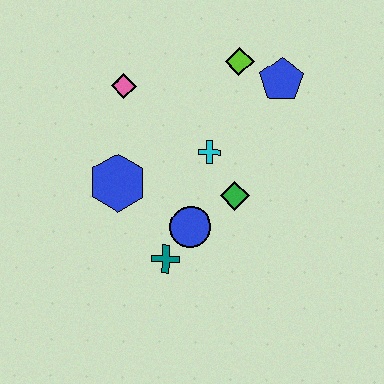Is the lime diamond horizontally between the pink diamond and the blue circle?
No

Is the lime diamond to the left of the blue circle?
No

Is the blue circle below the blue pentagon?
Yes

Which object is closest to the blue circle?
The teal cross is closest to the blue circle.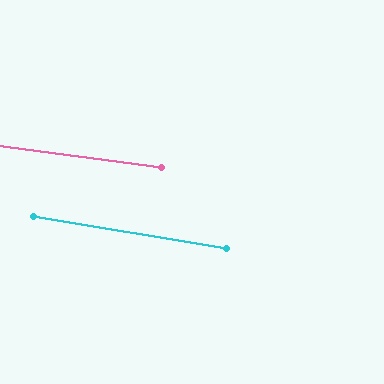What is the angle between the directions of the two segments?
Approximately 2 degrees.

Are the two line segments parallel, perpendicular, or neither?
Parallel — their directions differ by only 1.5°.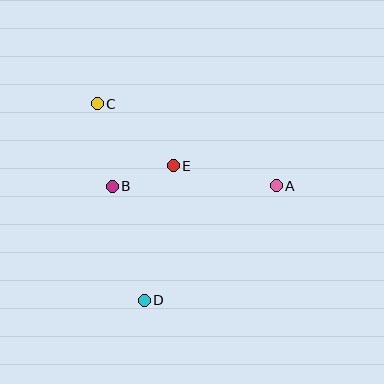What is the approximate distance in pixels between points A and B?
The distance between A and B is approximately 164 pixels.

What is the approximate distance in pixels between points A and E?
The distance between A and E is approximately 105 pixels.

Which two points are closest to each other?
Points B and E are closest to each other.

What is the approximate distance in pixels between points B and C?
The distance between B and C is approximately 84 pixels.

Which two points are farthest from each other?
Points C and D are farthest from each other.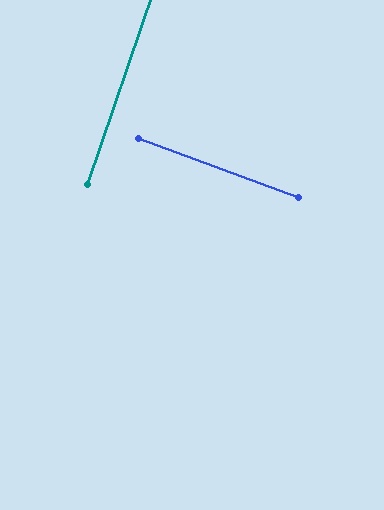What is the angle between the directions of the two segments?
Approximately 88 degrees.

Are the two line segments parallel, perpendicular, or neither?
Perpendicular — they meet at approximately 88°.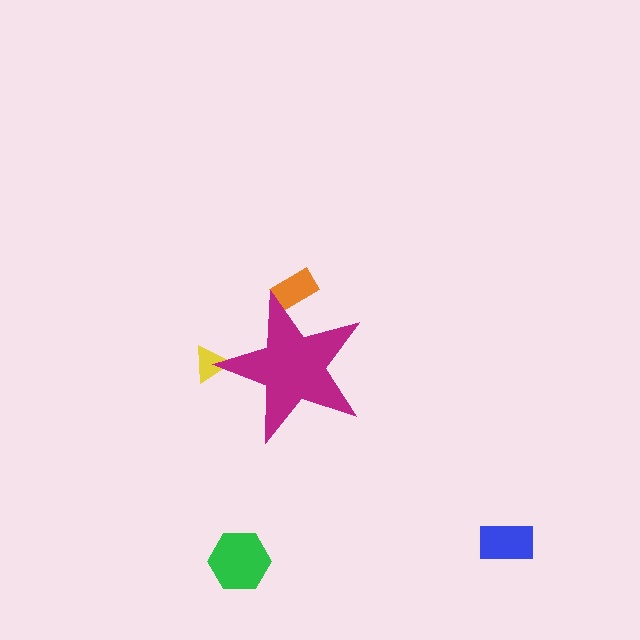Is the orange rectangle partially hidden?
Yes, the orange rectangle is partially hidden behind the magenta star.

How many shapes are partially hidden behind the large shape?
2 shapes are partially hidden.